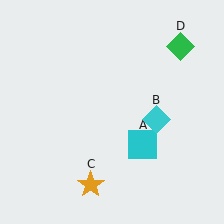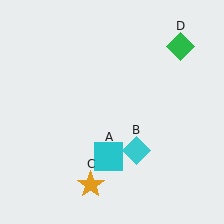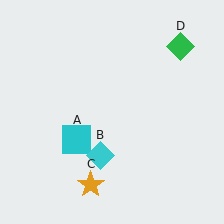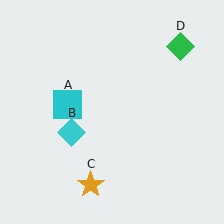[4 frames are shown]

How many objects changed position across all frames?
2 objects changed position: cyan square (object A), cyan diamond (object B).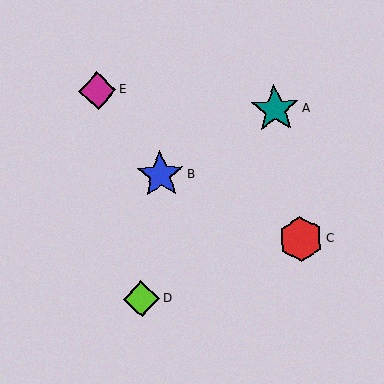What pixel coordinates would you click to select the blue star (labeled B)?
Click at (160, 175) to select the blue star B.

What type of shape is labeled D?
Shape D is a lime diamond.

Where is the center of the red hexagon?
The center of the red hexagon is at (301, 239).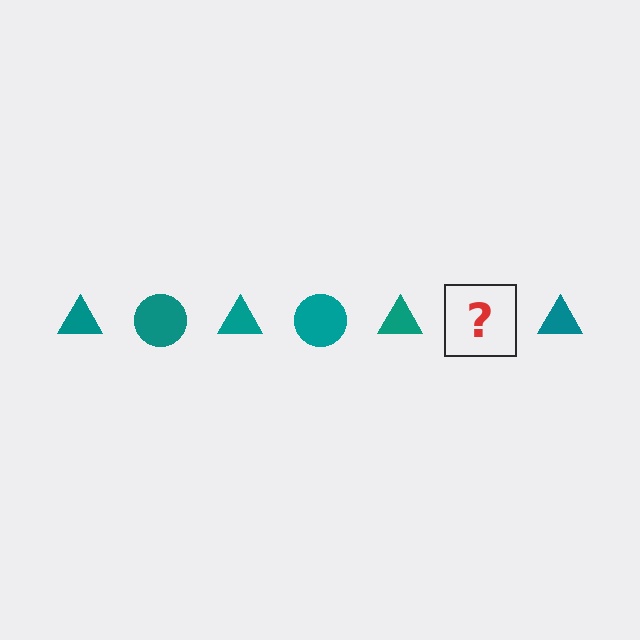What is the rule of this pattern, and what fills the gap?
The rule is that the pattern cycles through triangle, circle shapes in teal. The gap should be filled with a teal circle.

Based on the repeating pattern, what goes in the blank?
The blank should be a teal circle.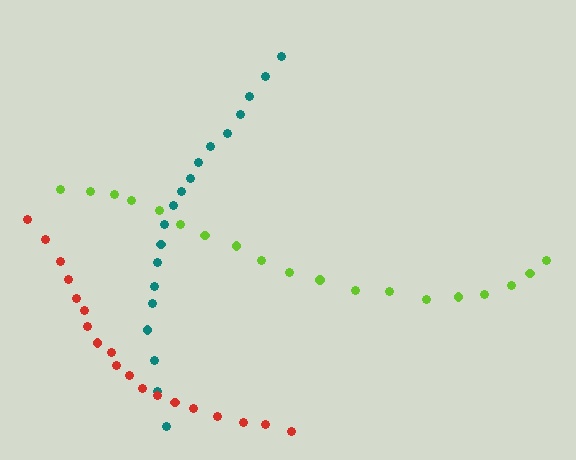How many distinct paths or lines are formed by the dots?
There are 3 distinct paths.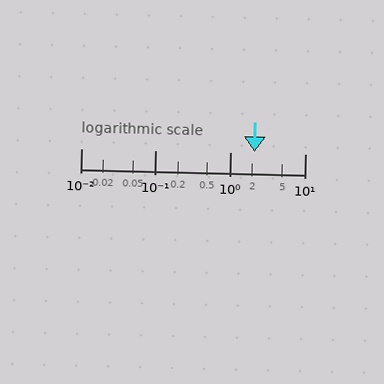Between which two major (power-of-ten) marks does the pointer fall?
The pointer is between 1 and 10.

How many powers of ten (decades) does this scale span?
The scale spans 3 decades, from 0.01 to 10.